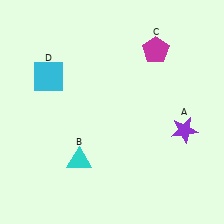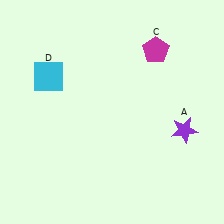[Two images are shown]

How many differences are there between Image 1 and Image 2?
There is 1 difference between the two images.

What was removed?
The cyan triangle (B) was removed in Image 2.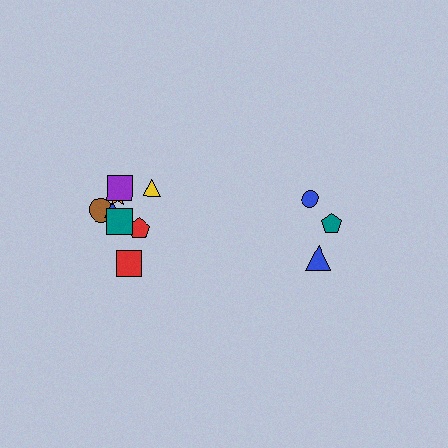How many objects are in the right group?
There are 3 objects.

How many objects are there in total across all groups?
There are 11 objects.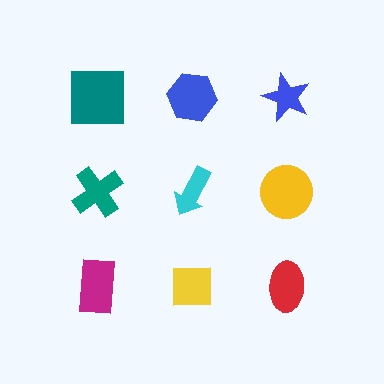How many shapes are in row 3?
3 shapes.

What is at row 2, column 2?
A cyan arrow.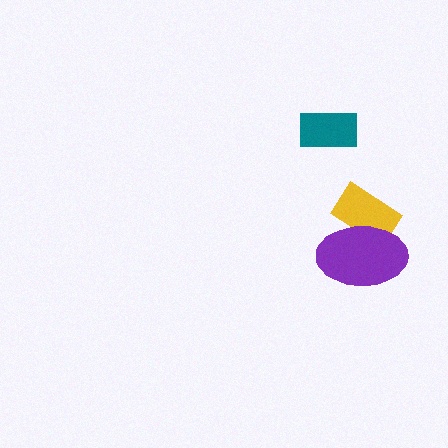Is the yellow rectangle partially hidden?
Yes, it is partially covered by another shape.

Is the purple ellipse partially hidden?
No, no other shape covers it.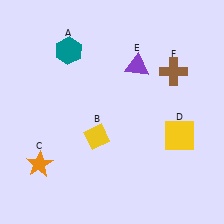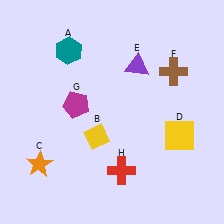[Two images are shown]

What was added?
A magenta pentagon (G), a red cross (H) were added in Image 2.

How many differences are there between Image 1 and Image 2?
There are 2 differences between the two images.